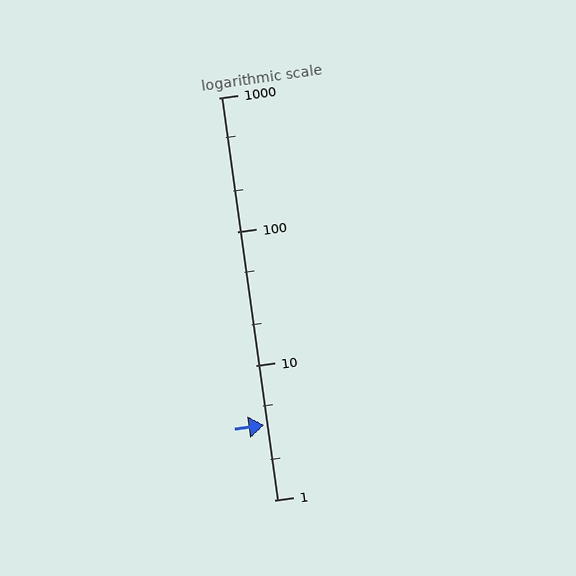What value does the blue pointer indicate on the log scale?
The pointer indicates approximately 3.6.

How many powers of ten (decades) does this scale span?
The scale spans 3 decades, from 1 to 1000.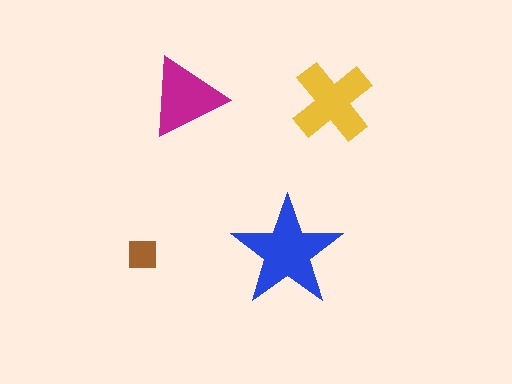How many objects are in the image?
There are 4 objects in the image.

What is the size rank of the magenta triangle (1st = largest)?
3rd.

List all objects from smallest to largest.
The brown square, the magenta triangle, the yellow cross, the blue star.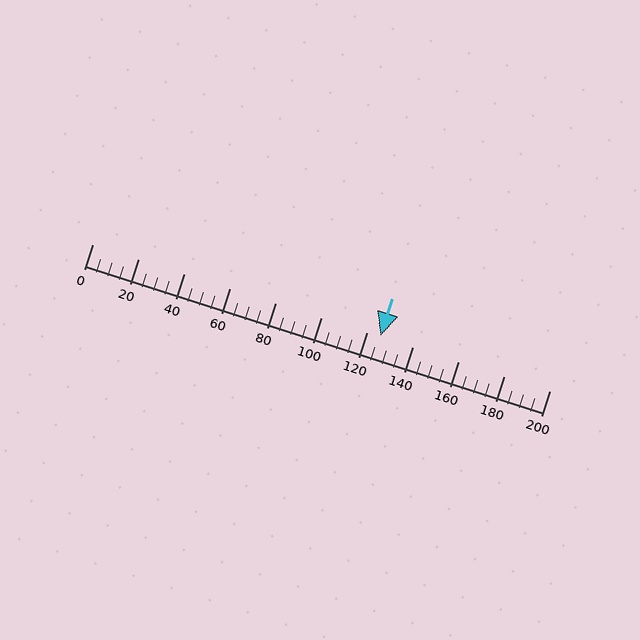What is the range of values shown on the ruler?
The ruler shows values from 0 to 200.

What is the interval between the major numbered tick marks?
The major tick marks are spaced 20 units apart.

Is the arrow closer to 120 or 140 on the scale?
The arrow is closer to 120.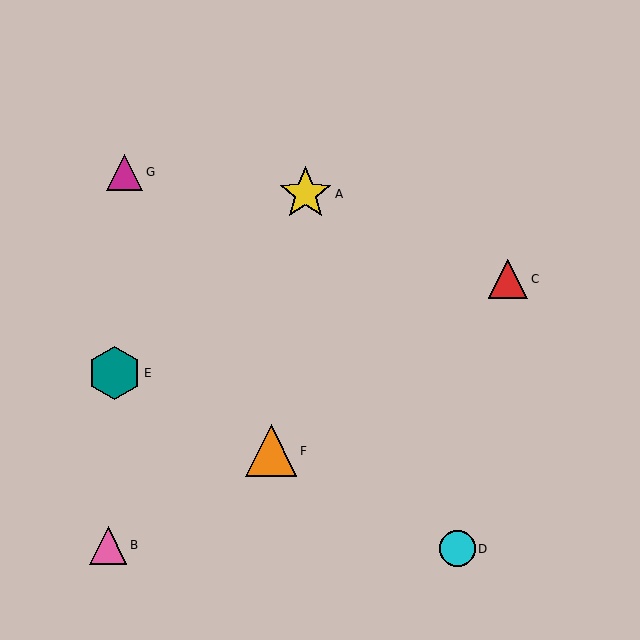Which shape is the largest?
The yellow star (labeled A) is the largest.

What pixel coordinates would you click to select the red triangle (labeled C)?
Click at (508, 279) to select the red triangle C.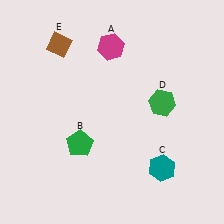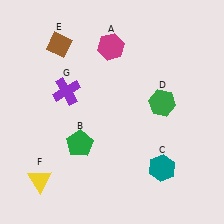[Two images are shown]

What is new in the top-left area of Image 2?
A purple cross (G) was added in the top-left area of Image 2.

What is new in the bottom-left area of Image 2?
A yellow triangle (F) was added in the bottom-left area of Image 2.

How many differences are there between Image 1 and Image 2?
There are 2 differences between the two images.